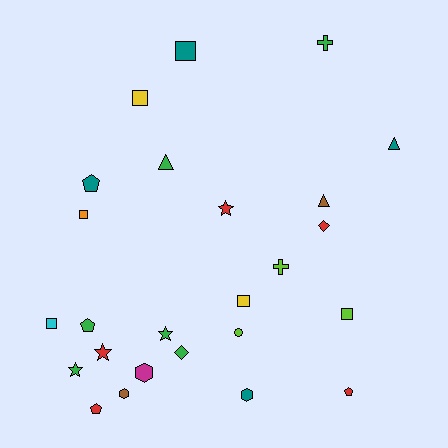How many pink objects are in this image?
There are no pink objects.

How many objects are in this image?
There are 25 objects.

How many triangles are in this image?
There are 3 triangles.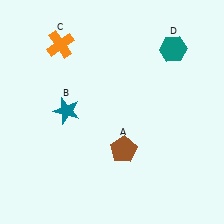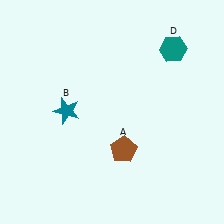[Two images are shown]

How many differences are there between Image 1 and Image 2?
There is 1 difference between the two images.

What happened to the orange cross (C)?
The orange cross (C) was removed in Image 2. It was in the top-left area of Image 1.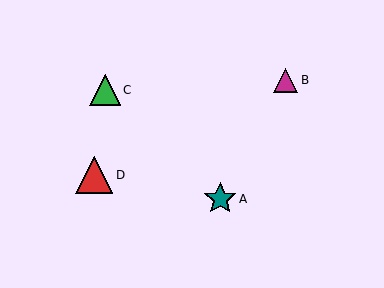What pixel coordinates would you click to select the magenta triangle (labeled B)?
Click at (286, 80) to select the magenta triangle B.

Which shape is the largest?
The red triangle (labeled D) is the largest.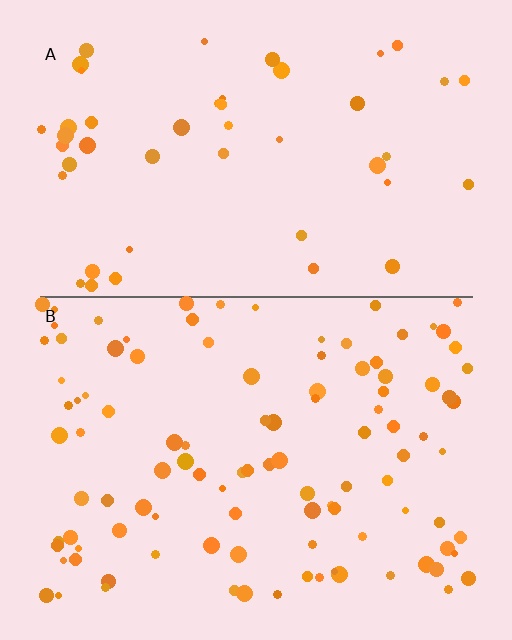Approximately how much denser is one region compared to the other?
Approximately 2.3× — region B over region A.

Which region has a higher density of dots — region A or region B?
B (the bottom).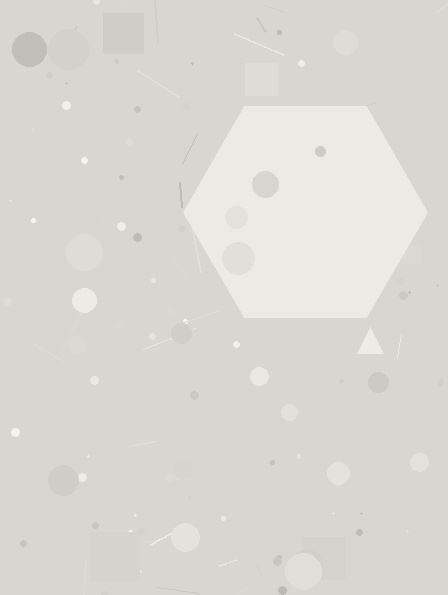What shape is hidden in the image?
A hexagon is hidden in the image.